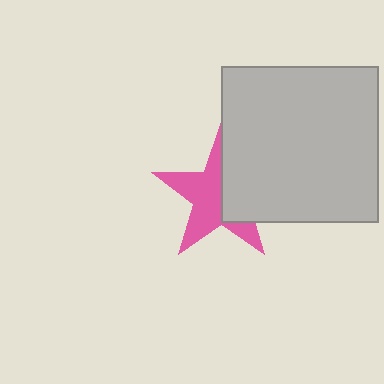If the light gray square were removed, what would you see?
You would see the complete pink star.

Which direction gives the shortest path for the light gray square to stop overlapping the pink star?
Moving right gives the shortest separation.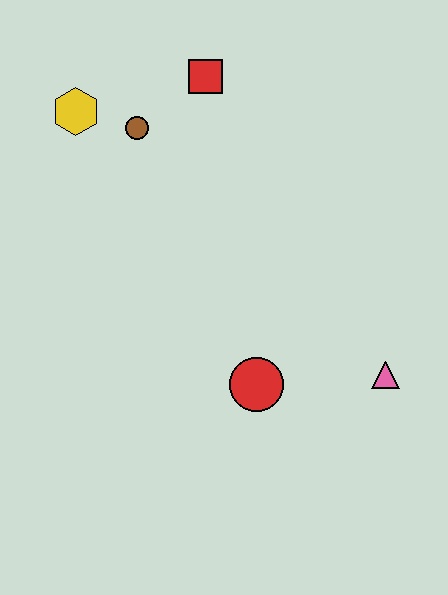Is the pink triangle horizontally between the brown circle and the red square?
No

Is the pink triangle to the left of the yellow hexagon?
No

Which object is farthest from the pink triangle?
The yellow hexagon is farthest from the pink triangle.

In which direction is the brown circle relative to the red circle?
The brown circle is above the red circle.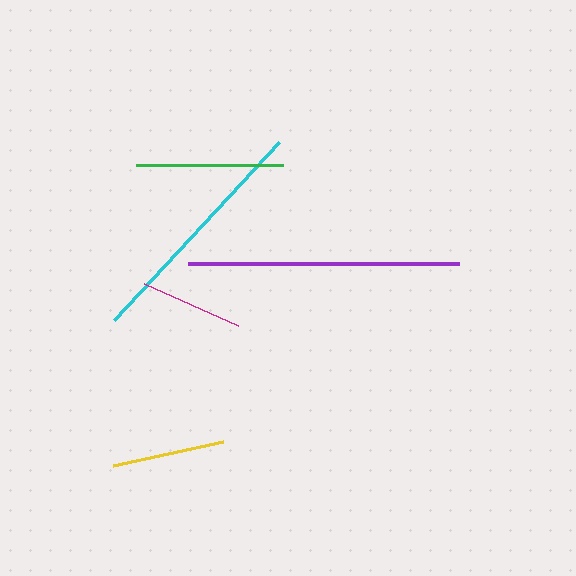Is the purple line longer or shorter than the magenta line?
The purple line is longer than the magenta line.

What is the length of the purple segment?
The purple segment is approximately 271 pixels long.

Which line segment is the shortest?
The magenta line is the shortest at approximately 103 pixels.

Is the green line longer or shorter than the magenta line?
The green line is longer than the magenta line.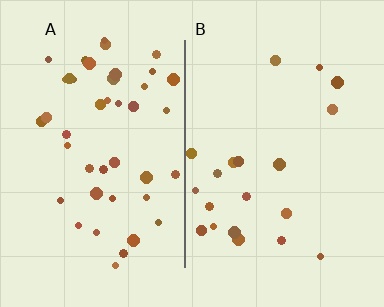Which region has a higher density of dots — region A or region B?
A (the left).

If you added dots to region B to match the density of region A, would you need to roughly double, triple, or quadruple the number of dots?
Approximately double.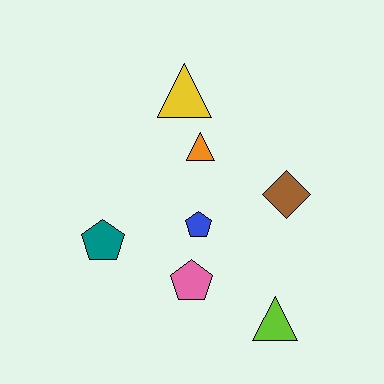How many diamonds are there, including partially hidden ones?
There is 1 diamond.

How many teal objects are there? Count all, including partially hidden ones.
There is 1 teal object.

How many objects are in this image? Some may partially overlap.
There are 7 objects.